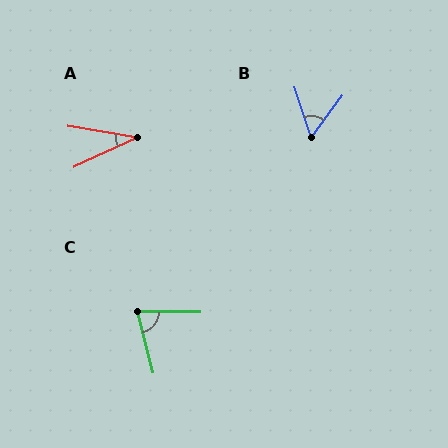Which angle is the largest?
C, at approximately 75 degrees.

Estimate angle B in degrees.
Approximately 55 degrees.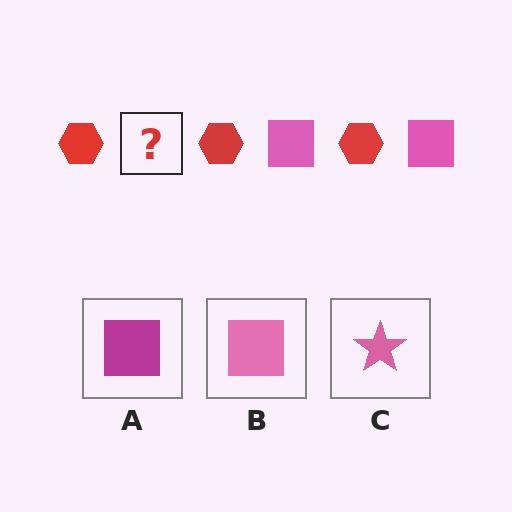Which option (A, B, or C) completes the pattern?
B.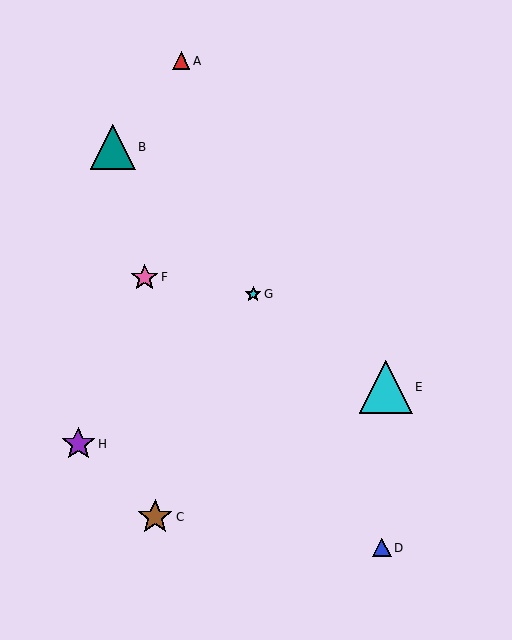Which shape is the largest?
The cyan triangle (labeled E) is the largest.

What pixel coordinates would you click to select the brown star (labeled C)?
Click at (155, 517) to select the brown star C.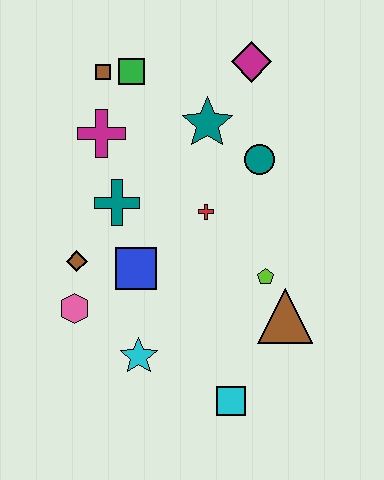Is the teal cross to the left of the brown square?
No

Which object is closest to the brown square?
The green square is closest to the brown square.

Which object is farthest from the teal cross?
The cyan square is farthest from the teal cross.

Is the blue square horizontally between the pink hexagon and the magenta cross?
No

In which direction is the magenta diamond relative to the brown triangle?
The magenta diamond is above the brown triangle.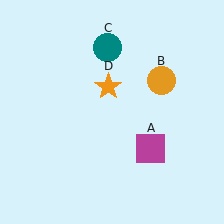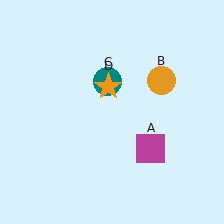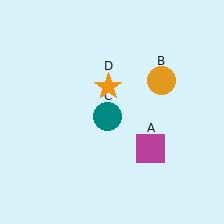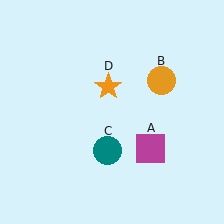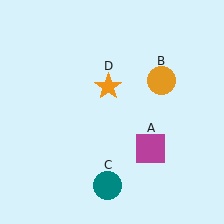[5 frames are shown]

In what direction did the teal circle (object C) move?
The teal circle (object C) moved down.